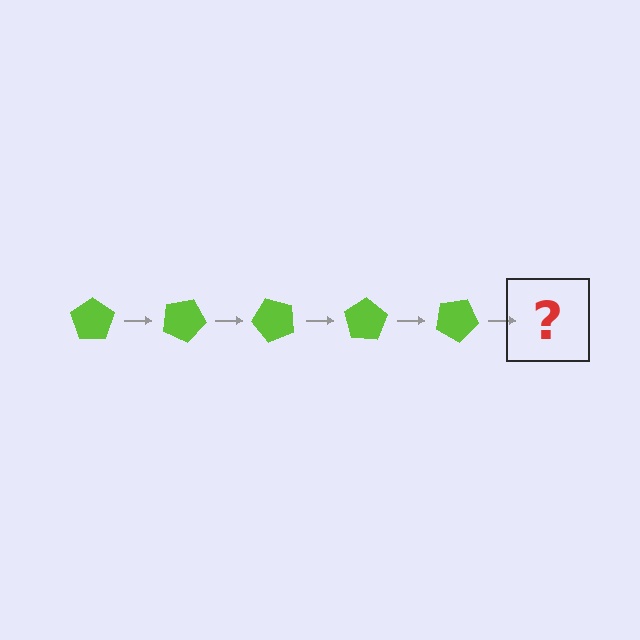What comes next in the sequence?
The next element should be a lime pentagon rotated 125 degrees.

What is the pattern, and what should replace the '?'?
The pattern is that the pentagon rotates 25 degrees each step. The '?' should be a lime pentagon rotated 125 degrees.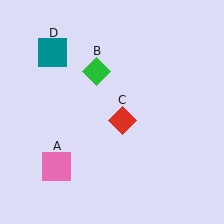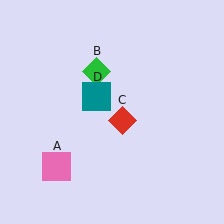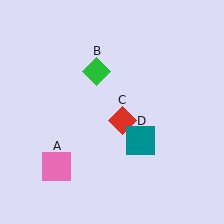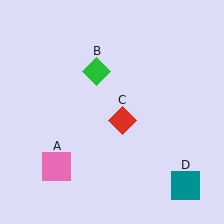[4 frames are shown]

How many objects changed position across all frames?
1 object changed position: teal square (object D).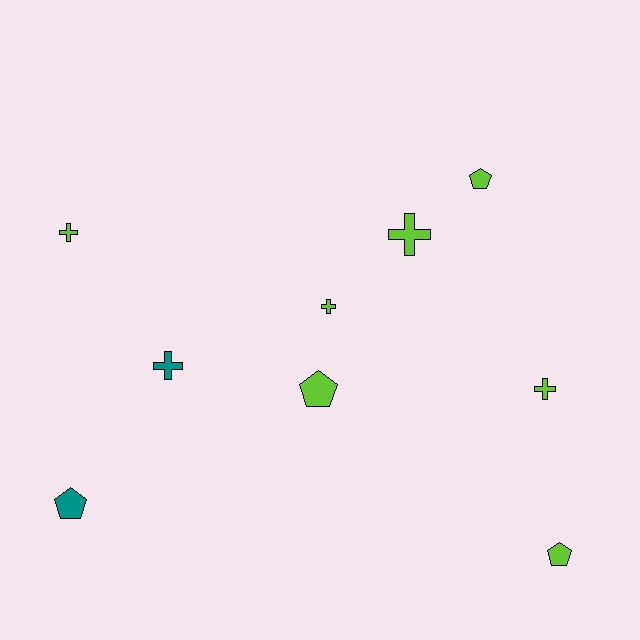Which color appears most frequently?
Lime, with 7 objects.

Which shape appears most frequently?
Cross, with 5 objects.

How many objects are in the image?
There are 9 objects.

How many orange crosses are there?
There are no orange crosses.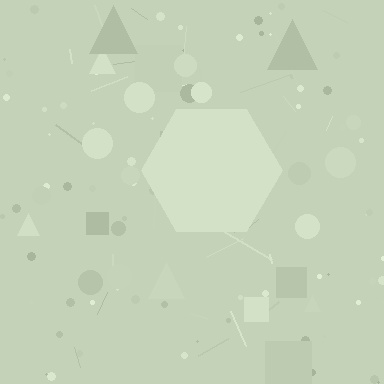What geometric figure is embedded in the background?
A hexagon is embedded in the background.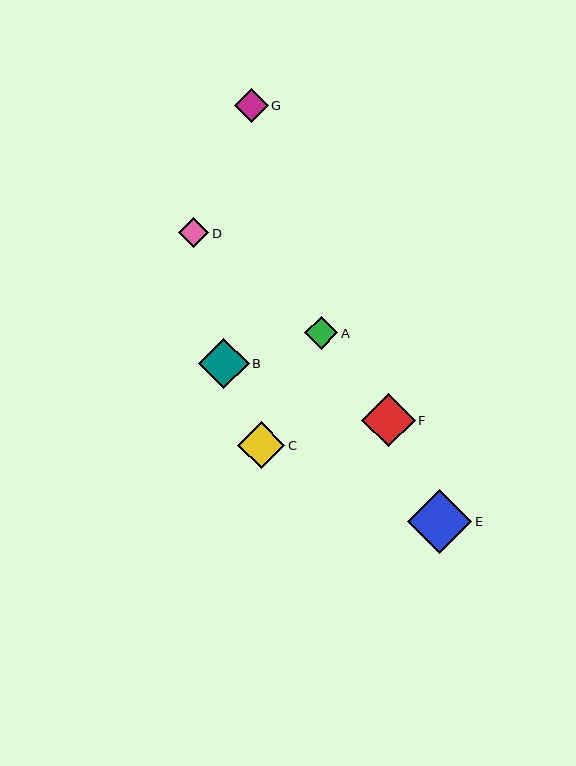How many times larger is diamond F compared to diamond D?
Diamond F is approximately 1.8 times the size of diamond D.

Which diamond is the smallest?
Diamond D is the smallest with a size of approximately 30 pixels.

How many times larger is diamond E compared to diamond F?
Diamond E is approximately 1.2 times the size of diamond F.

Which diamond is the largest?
Diamond E is the largest with a size of approximately 64 pixels.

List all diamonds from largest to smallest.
From largest to smallest: E, F, B, C, G, A, D.